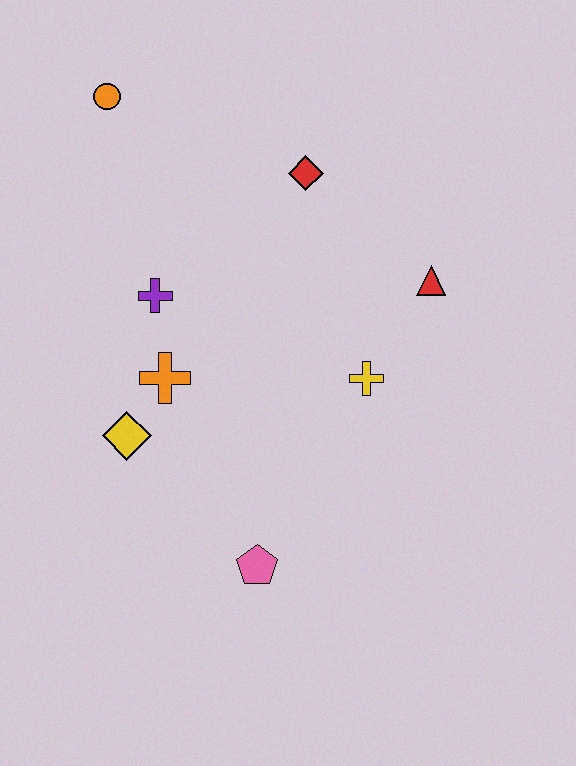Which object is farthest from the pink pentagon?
The orange circle is farthest from the pink pentagon.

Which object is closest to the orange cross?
The yellow diamond is closest to the orange cross.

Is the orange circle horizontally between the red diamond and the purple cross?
No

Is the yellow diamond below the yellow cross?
Yes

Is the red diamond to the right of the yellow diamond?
Yes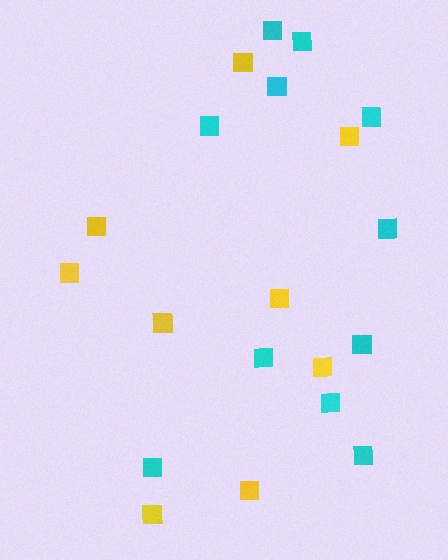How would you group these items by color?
There are 2 groups: one group of yellow squares (9) and one group of cyan squares (11).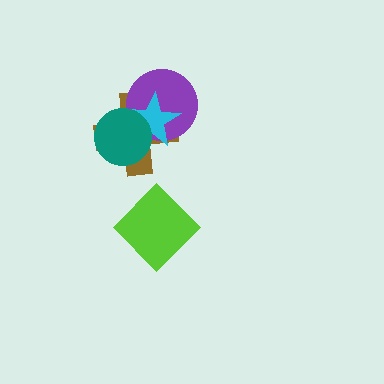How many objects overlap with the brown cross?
3 objects overlap with the brown cross.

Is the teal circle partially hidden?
No, no other shape covers it.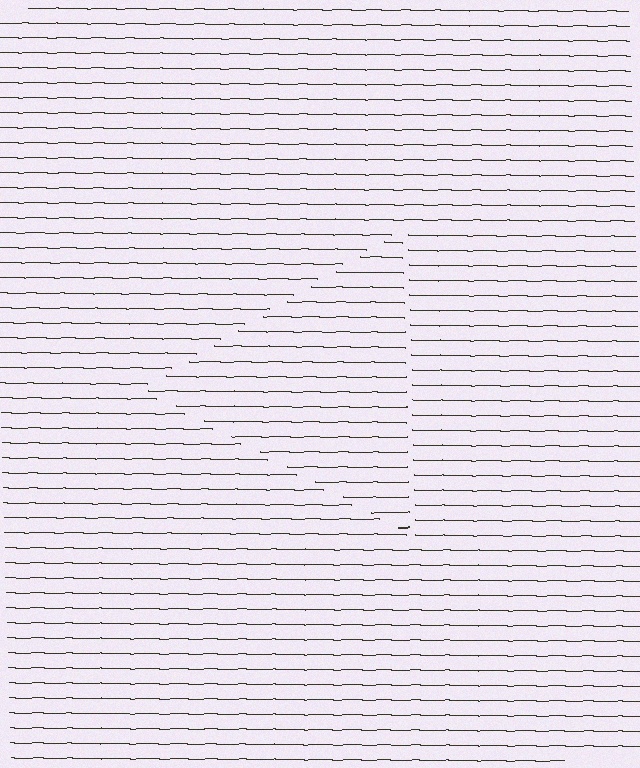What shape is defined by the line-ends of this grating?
An illusory triangle. The interior of the shape contains the same grating, shifted by half a period — the contour is defined by the phase discontinuity where line-ends from the inner and outer gratings abut.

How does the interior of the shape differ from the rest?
The interior of the shape contains the same grating, shifted by half a period — the contour is defined by the phase discontinuity where line-ends from the inner and outer gratings abut.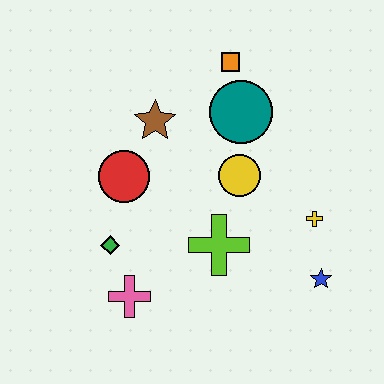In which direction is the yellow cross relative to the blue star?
The yellow cross is above the blue star.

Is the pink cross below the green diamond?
Yes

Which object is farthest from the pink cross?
The orange square is farthest from the pink cross.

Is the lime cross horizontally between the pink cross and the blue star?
Yes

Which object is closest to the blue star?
The yellow cross is closest to the blue star.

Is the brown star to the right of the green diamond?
Yes